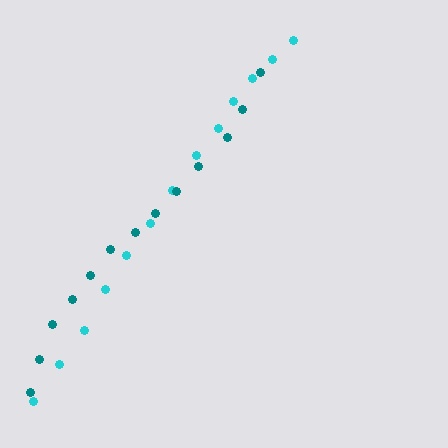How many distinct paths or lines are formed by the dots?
There are 2 distinct paths.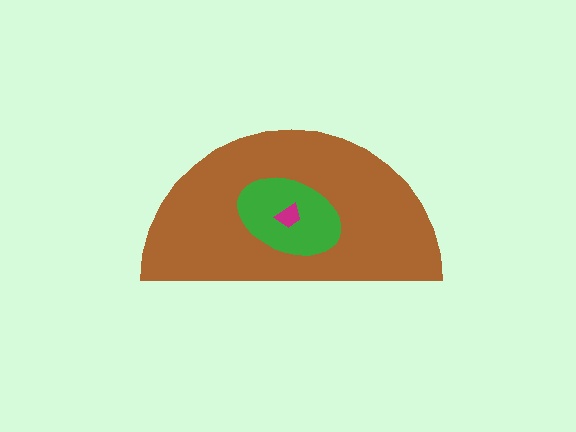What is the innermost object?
The magenta trapezoid.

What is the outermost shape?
The brown semicircle.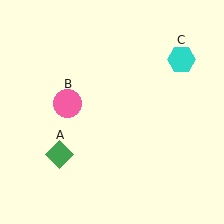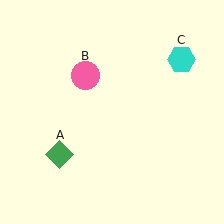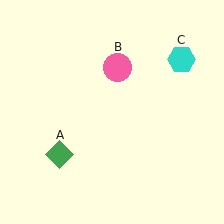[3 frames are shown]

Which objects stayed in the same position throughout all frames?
Green diamond (object A) and cyan hexagon (object C) remained stationary.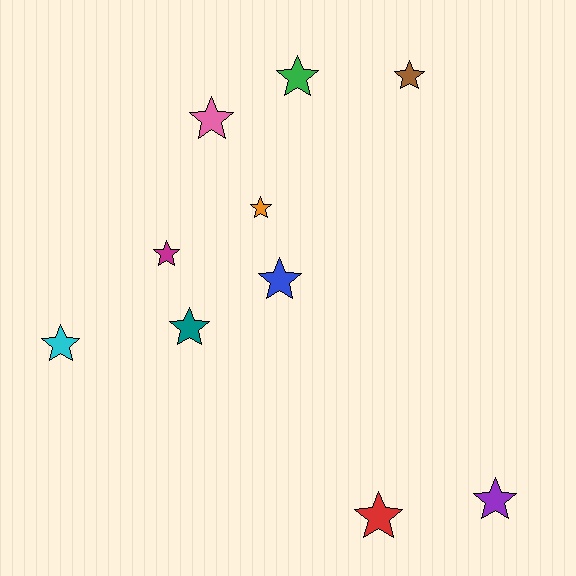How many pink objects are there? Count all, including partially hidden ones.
There is 1 pink object.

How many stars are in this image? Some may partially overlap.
There are 10 stars.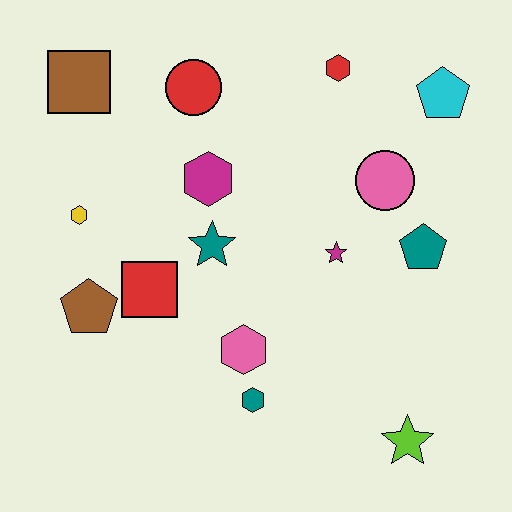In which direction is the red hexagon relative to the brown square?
The red hexagon is to the right of the brown square.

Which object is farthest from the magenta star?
The brown square is farthest from the magenta star.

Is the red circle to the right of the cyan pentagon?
No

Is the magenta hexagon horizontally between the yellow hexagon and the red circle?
No